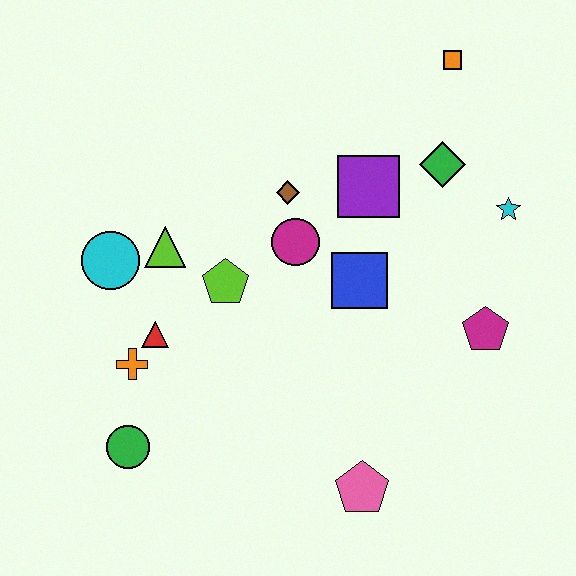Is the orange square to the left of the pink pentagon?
No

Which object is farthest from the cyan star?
The green circle is farthest from the cyan star.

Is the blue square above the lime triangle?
No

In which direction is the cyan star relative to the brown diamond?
The cyan star is to the right of the brown diamond.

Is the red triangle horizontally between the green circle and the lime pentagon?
Yes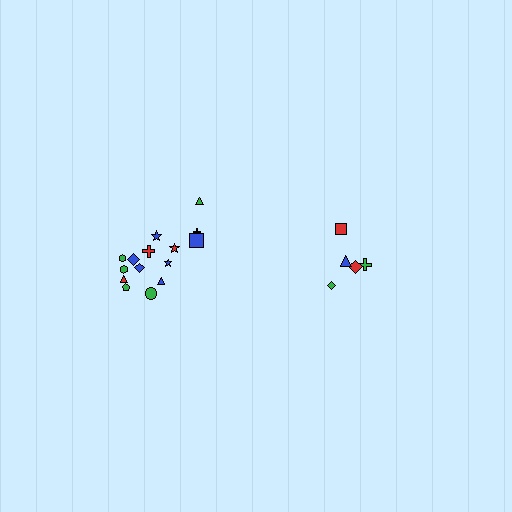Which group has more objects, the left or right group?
The left group.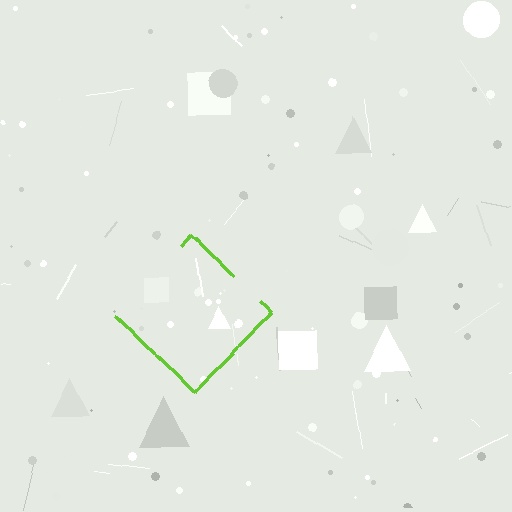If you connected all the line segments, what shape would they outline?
They would outline a diamond.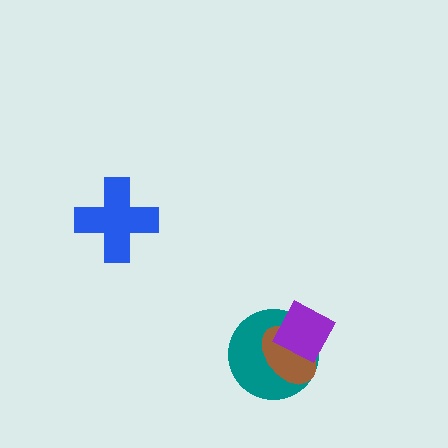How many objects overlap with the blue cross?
0 objects overlap with the blue cross.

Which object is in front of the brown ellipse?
The purple diamond is in front of the brown ellipse.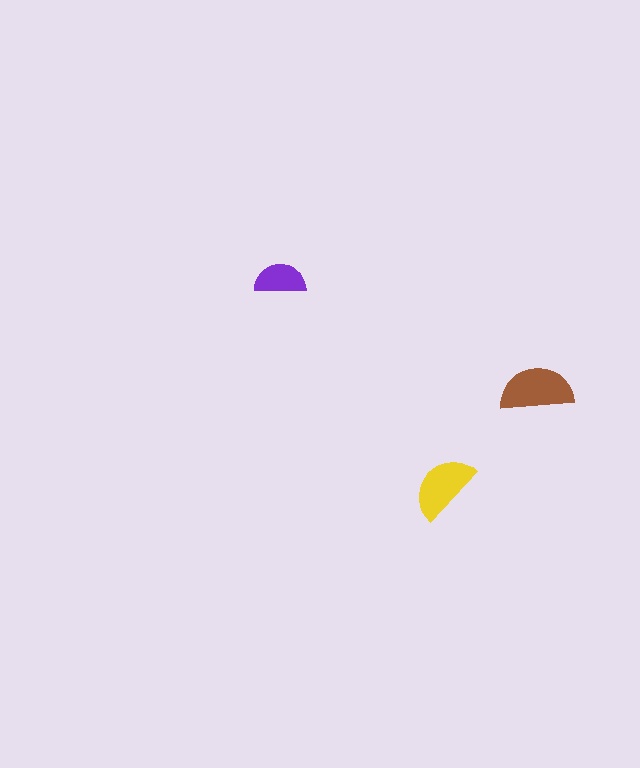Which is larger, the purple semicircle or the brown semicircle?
The brown one.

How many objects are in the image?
There are 3 objects in the image.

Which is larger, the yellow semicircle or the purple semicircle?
The yellow one.